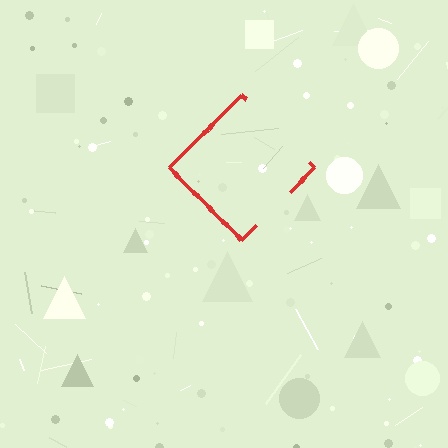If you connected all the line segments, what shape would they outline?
They would outline a diamond.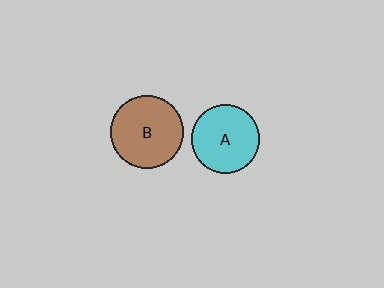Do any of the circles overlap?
No, none of the circles overlap.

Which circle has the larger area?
Circle B (brown).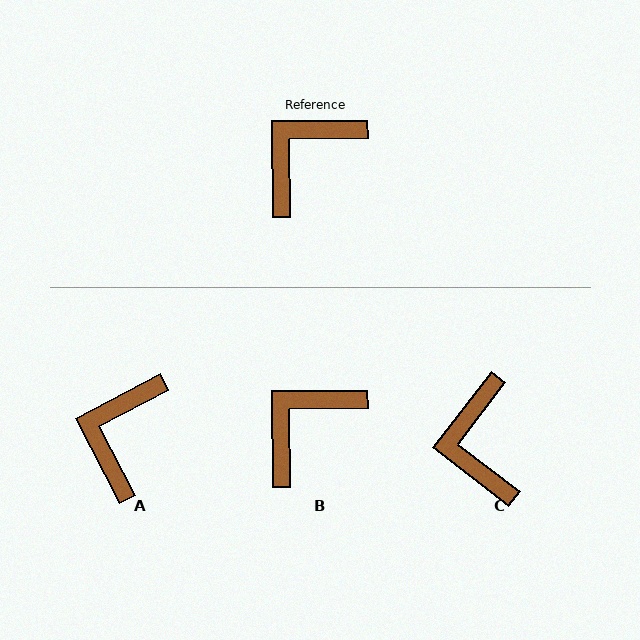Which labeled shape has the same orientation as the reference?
B.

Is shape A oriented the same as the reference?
No, it is off by about 27 degrees.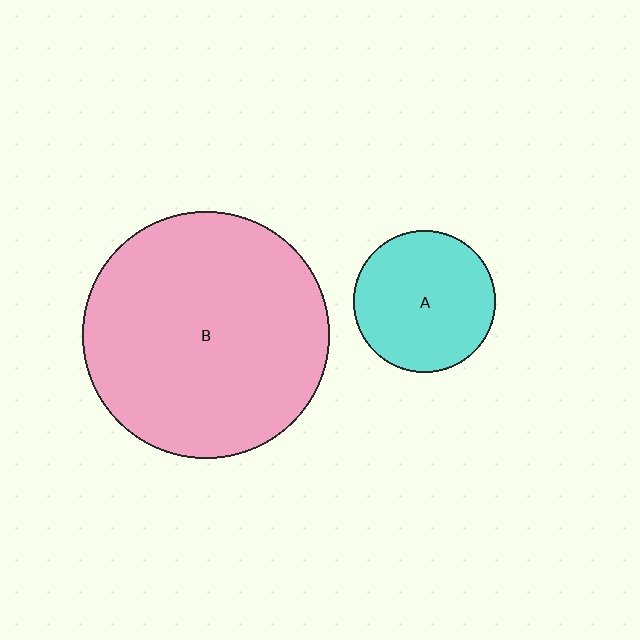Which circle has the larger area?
Circle B (pink).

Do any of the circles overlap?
No, none of the circles overlap.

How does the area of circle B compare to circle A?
Approximately 3.0 times.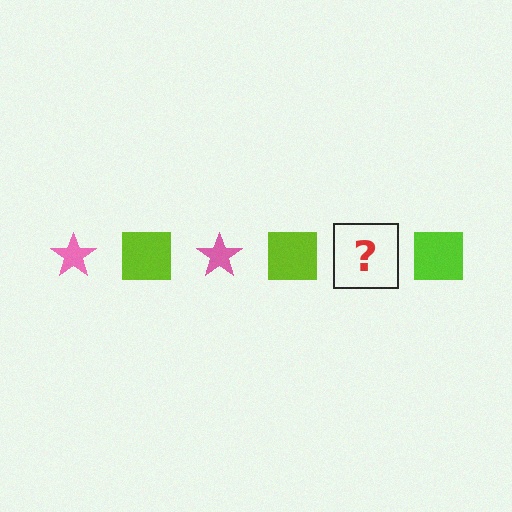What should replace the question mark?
The question mark should be replaced with a pink star.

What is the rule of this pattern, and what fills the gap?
The rule is that the pattern alternates between pink star and lime square. The gap should be filled with a pink star.